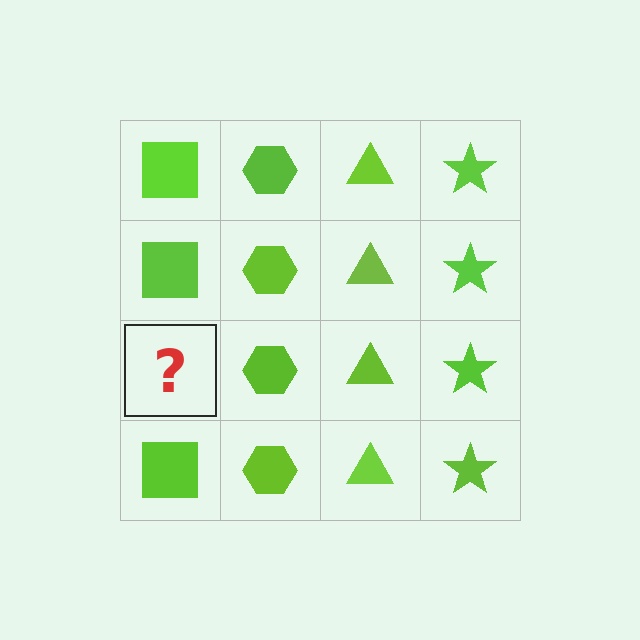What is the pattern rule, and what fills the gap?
The rule is that each column has a consistent shape. The gap should be filled with a lime square.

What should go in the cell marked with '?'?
The missing cell should contain a lime square.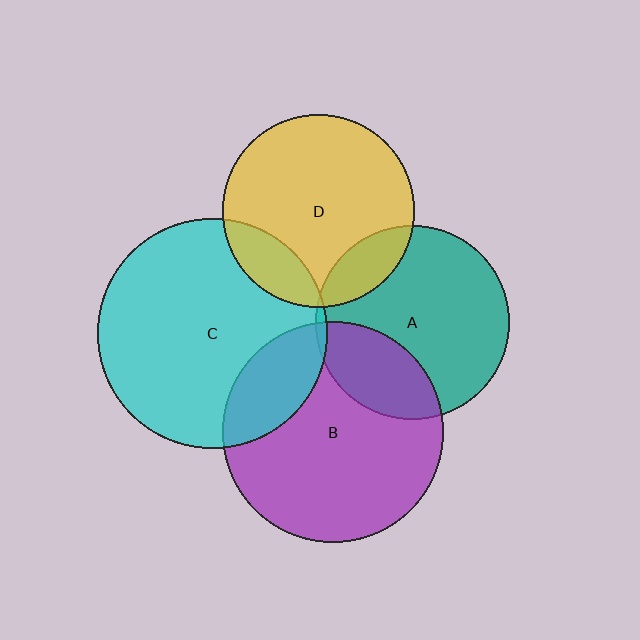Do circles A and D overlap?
Yes.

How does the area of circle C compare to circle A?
Approximately 1.4 times.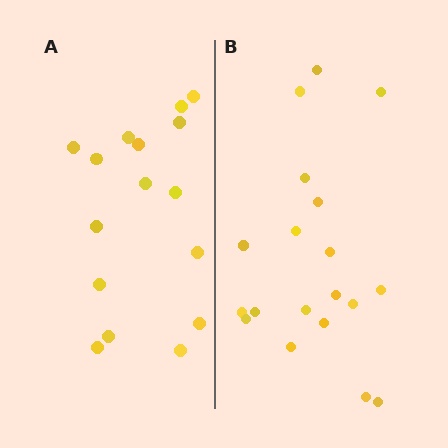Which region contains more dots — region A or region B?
Region B (the right region) has more dots.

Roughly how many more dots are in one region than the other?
Region B has just a few more — roughly 2 or 3 more dots than region A.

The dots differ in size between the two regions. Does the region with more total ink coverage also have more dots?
No. Region A has more total ink coverage because its dots are larger, but region B actually contains more individual dots. Total area can be misleading — the number of items is what matters here.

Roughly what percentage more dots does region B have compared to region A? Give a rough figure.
About 20% more.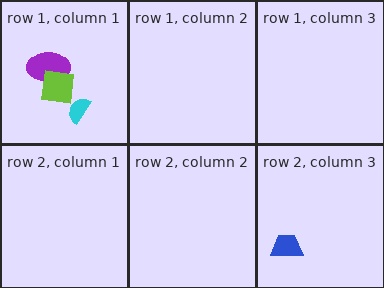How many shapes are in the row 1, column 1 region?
3.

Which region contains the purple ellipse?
The row 1, column 1 region.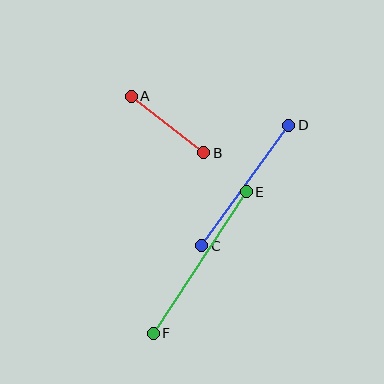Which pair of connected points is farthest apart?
Points E and F are farthest apart.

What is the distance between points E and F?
The distance is approximately 169 pixels.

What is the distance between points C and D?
The distance is approximately 149 pixels.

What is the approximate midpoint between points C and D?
The midpoint is at approximately (245, 185) pixels.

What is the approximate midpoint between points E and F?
The midpoint is at approximately (200, 262) pixels.